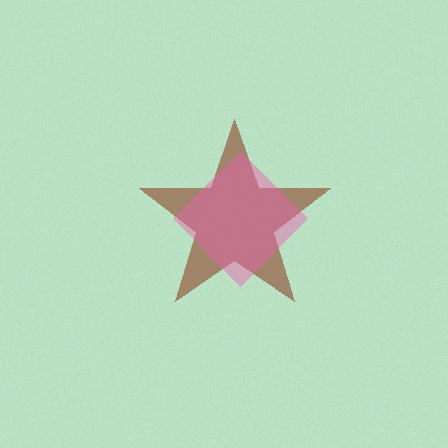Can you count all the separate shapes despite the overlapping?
Yes, there are 2 separate shapes.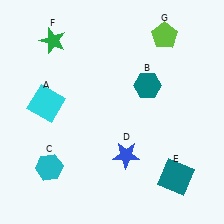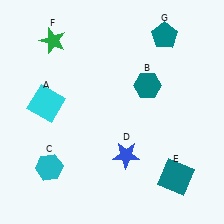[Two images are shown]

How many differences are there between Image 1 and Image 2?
There is 1 difference between the two images.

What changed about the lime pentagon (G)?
In Image 1, G is lime. In Image 2, it changed to teal.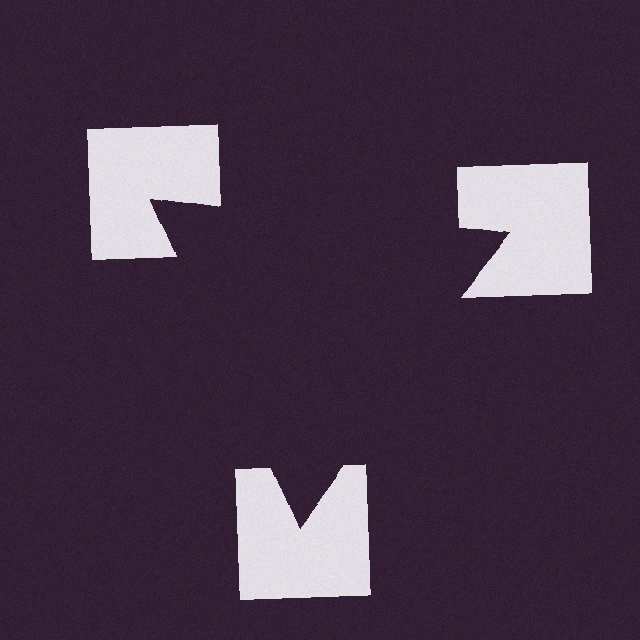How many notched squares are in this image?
There are 3 — one at each vertex of the illusory triangle.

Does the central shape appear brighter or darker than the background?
It typically appears slightly darker than the background, even though no actual brightness change is drawn.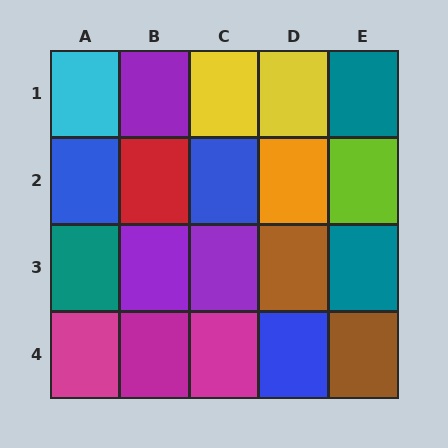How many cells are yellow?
2 cells are yellow.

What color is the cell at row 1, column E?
Teal.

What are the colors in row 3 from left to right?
Teal, purple, purple, brown, teal.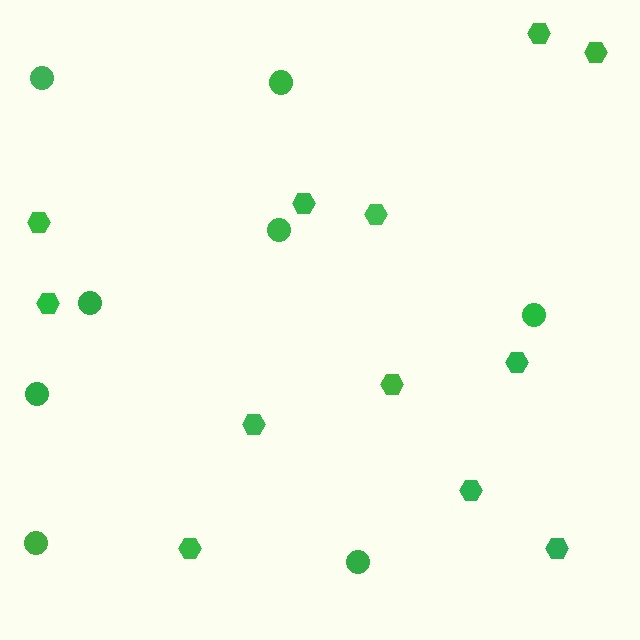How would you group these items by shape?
There are 2 groups: one group of circles (8) and one group of hexagons (12).